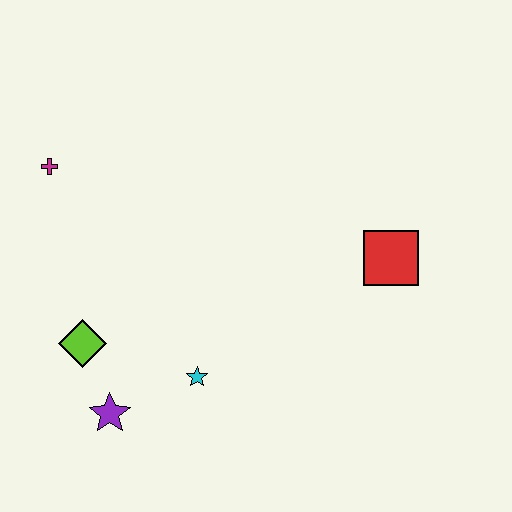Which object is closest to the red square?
The cyan star is closest to the red square.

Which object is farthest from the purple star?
The red square is farthest from the purple star.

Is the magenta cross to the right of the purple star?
No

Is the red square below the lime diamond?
No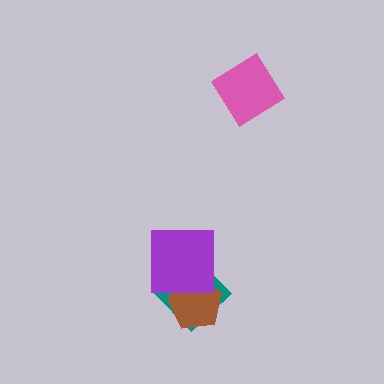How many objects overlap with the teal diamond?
2 objects overlap with the teal diamond.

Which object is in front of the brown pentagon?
The purple square is in front of the brown pentagon.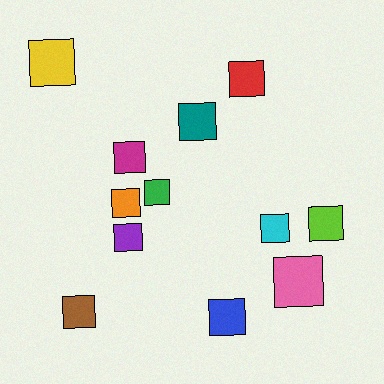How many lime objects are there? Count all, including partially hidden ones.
There is 1 lime object.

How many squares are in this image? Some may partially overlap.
There are 12 squares.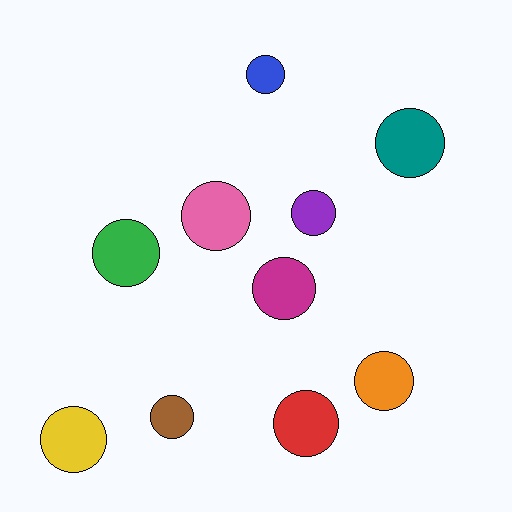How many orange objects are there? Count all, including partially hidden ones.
There is 1 orange object.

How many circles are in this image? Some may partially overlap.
There are 10 circles.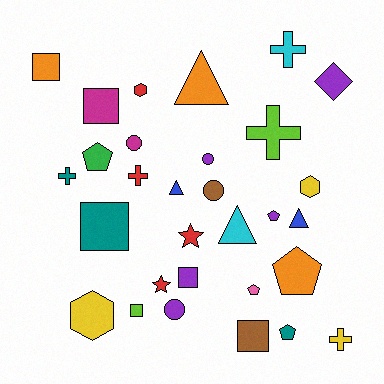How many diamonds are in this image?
There is 1 diamond.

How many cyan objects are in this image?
There are 2 cyan objects.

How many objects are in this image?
There are 30 objects.